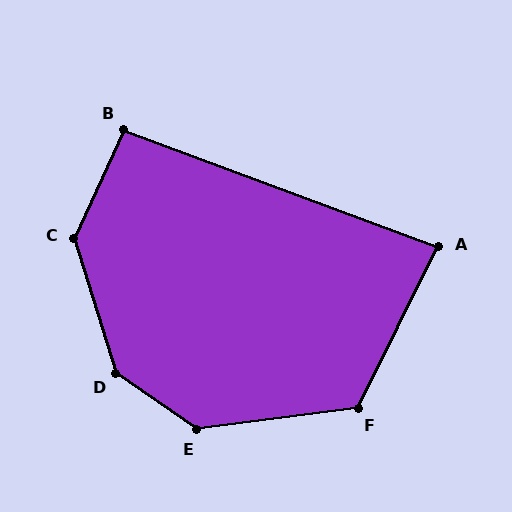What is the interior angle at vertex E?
Approximately 138 degrees (obtuse).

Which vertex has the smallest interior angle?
A, at approximately 84 degrees.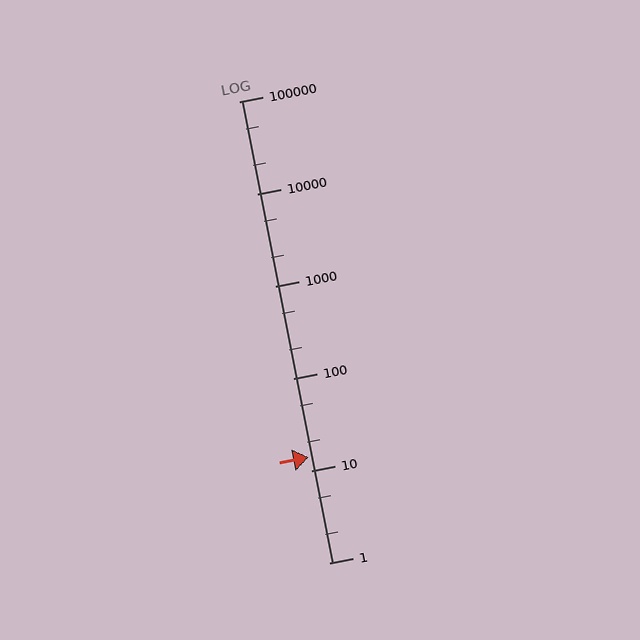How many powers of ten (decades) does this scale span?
The scale spans 5 decades, from 1 to 100000.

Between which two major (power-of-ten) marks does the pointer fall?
The pointer is between 10 and 100.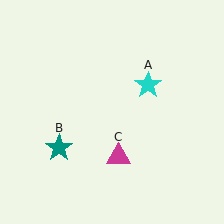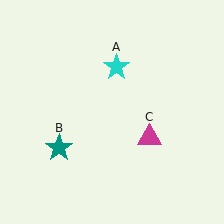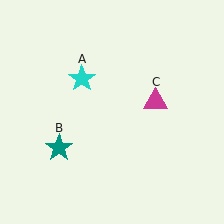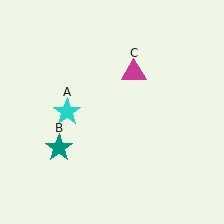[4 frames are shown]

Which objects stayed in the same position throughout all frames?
Teal star (object B) remained stationary.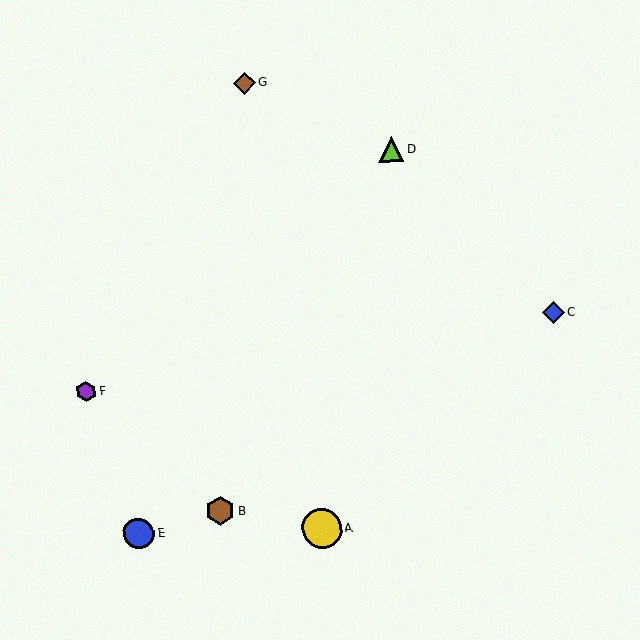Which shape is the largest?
The yellow circle (labeled A) is the largest.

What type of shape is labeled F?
Shape F is a purple hexagon.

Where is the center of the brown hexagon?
The center of the brown hexagon is at (221, 510).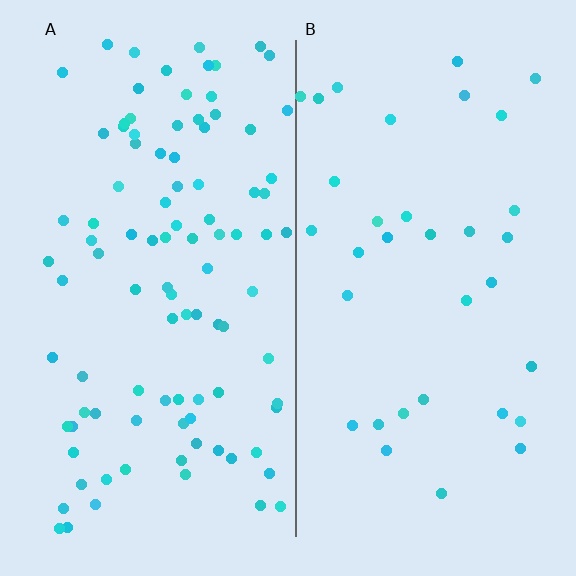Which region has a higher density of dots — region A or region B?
A (the left).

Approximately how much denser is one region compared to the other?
Approximately 2.8× — region A over region B.